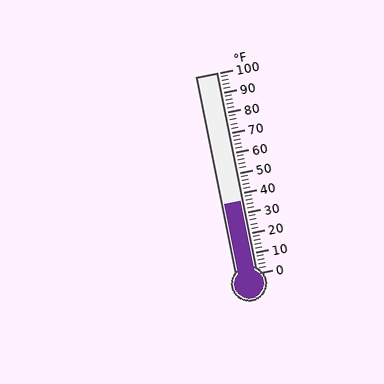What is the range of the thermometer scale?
The thermometer scale ranges from 0°F to 100°F.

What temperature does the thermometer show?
The thermometer shows approximately 36°F.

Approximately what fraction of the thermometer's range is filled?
The thermometer is filled to approximately 35% of its range.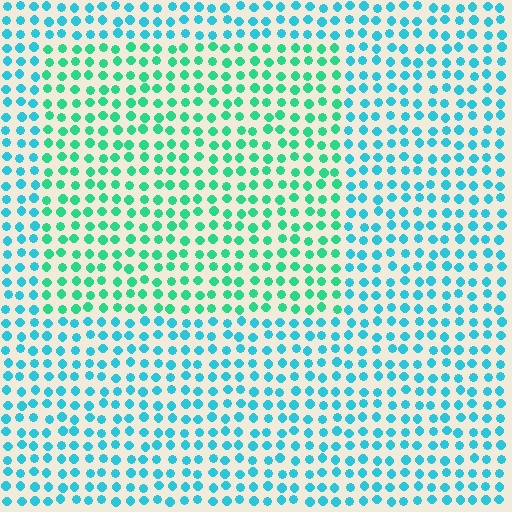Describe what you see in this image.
The image is filled with small cyan elements in a uniform arrangement. A rectangle-shaped region is visible where the elements are tinted to a slightly different hue, forming a subtle color boundary.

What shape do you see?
I see a rectangle.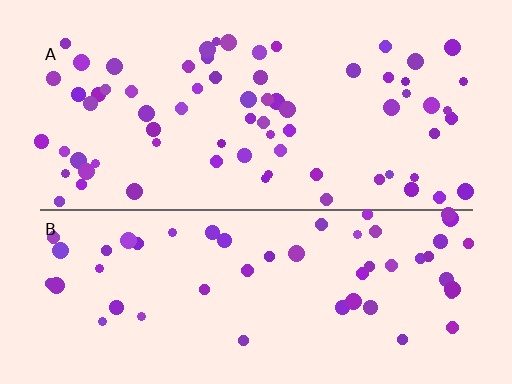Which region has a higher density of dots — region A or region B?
A (the top).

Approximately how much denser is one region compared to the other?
Approximately 1.3× — region A over region B.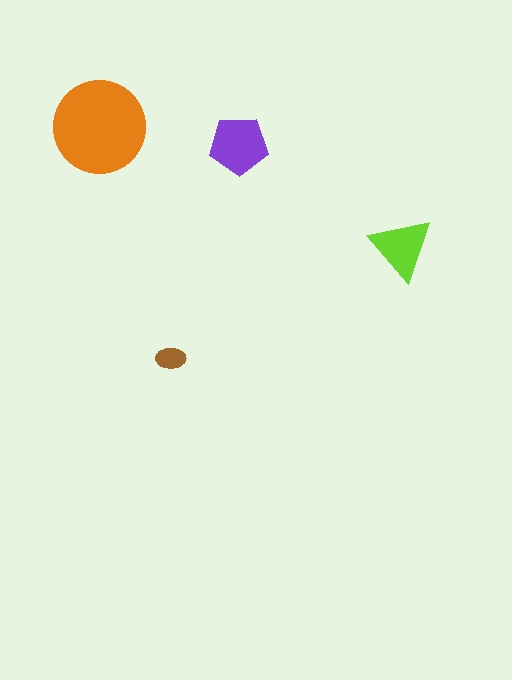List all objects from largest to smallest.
The orange circle, the purple pentagon, the lime triangle, the brown ellipse.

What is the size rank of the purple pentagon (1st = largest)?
2nd.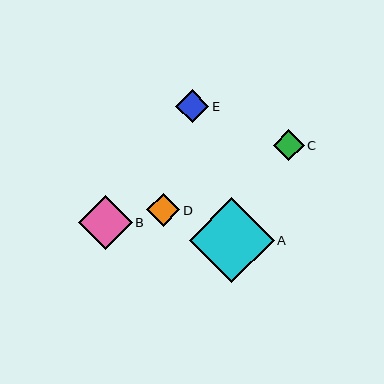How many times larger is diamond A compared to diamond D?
Diamond A is approximately 2.6 times the size of diamond D.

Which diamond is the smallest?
Diamond C is the smallest with a size of approximately 31 pixels.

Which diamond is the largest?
Diamond A is the largest with a size of approximately 85 pixels.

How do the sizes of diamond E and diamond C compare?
Diamond E and diamond C are approximately the same size.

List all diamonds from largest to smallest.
From largest to smallest: A, B, E, D, C.